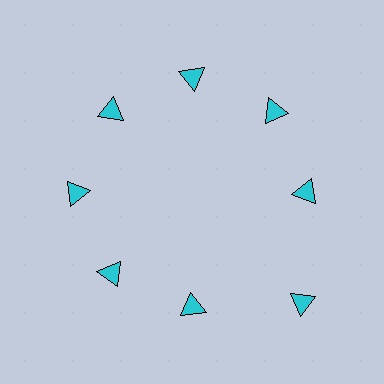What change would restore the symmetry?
The symmetry would be restored by moving it inward, back onto the ring so that all 8 triangles sit at equal angles and equal distance from the center.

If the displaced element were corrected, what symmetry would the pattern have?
It would have 8-fold rotational symmetry — the pattern would map onto itself every 45 degrees.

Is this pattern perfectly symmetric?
No. The 8 cyan triangles are arranged in a ring, but one element near the 4 o'clock position is pushed outward from the center, breaking the 8-fold rotational symmetry.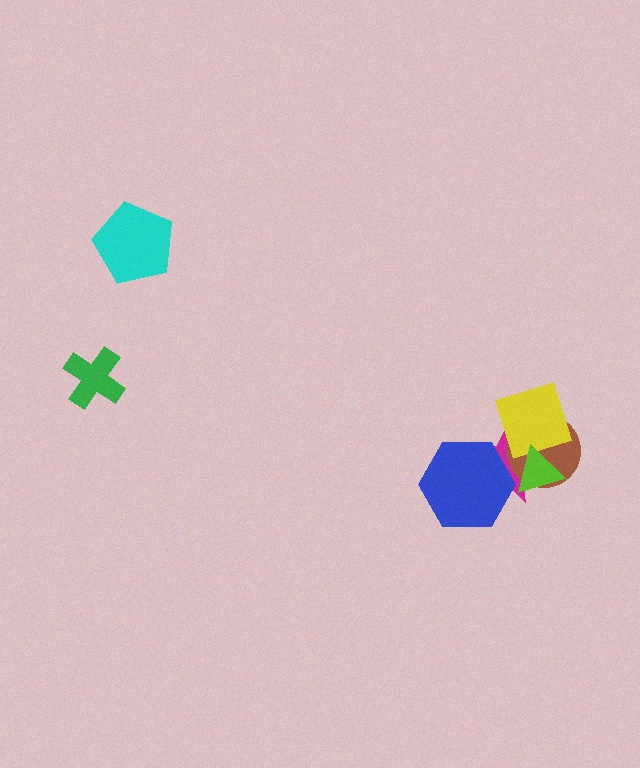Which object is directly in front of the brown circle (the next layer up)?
The yellow square is directly in front of the brown circle.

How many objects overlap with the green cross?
0 objects overlap with the green cross.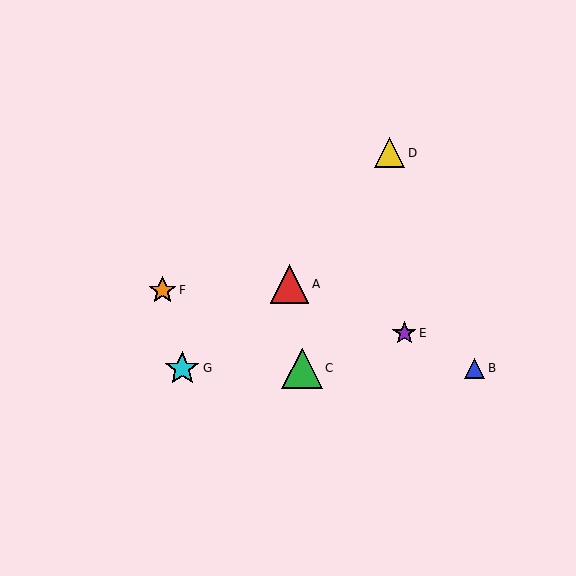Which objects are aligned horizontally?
Objects B, C, G are aligned horizontally.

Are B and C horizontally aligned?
Yes, both are at y≈368.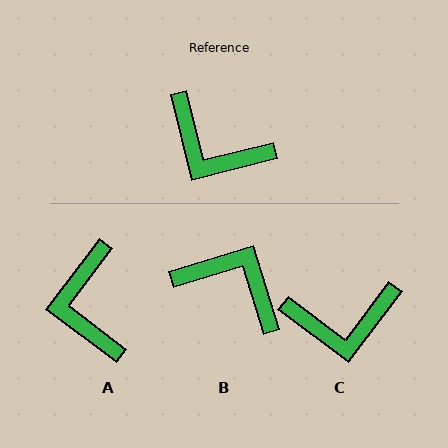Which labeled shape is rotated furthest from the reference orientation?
B, about 177 degrees away.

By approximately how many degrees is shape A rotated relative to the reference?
Approximately 51 degrees clockwise.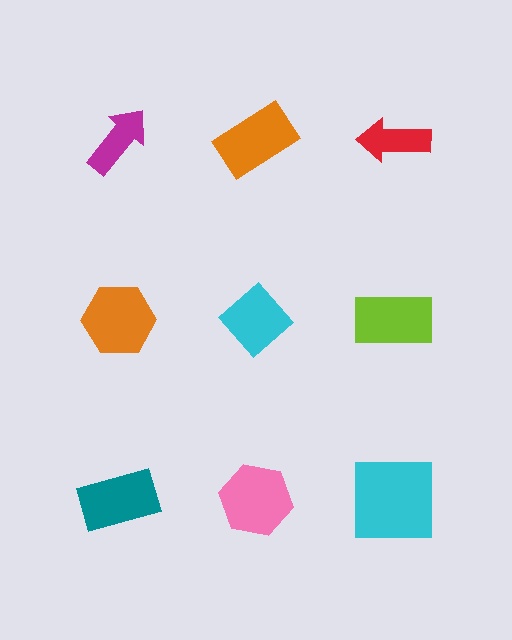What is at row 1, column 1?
A magenta arrow.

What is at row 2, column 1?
An orange hexagon.